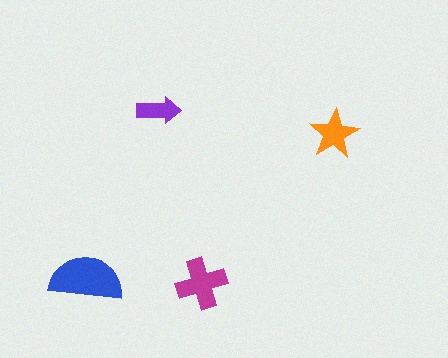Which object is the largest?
The blue semicircle.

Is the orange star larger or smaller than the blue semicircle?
Smaller.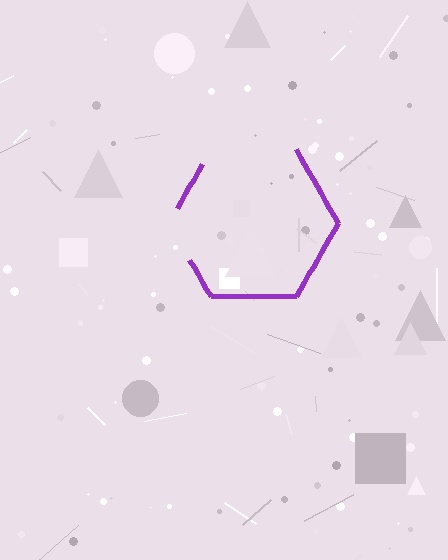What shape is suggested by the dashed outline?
The dashed outline suggests a hexagon.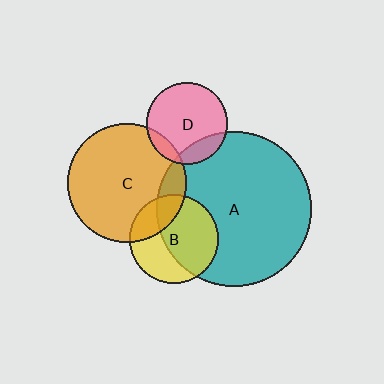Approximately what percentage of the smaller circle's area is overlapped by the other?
Approximately 10%.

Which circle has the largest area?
Circle A (teal).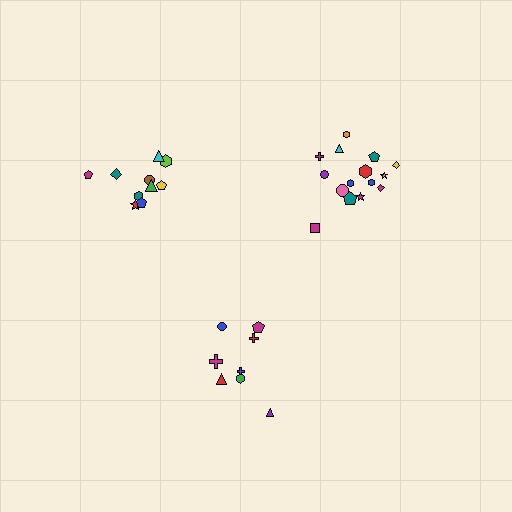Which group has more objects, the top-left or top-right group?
The top-right group.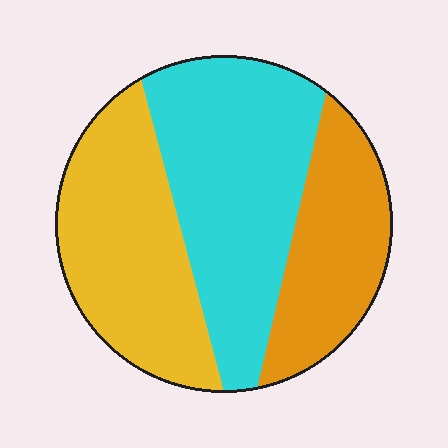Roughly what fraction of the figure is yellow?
Yellow covers 34% of the figure.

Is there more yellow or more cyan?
Cyan.